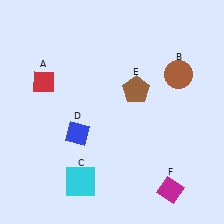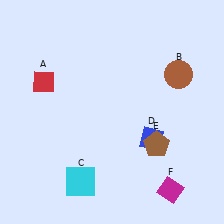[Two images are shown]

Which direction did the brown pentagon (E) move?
The brown pentagon (E) moved down.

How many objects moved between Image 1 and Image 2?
2 objects moved between the two images.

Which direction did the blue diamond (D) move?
The blue diamond (D) moved right.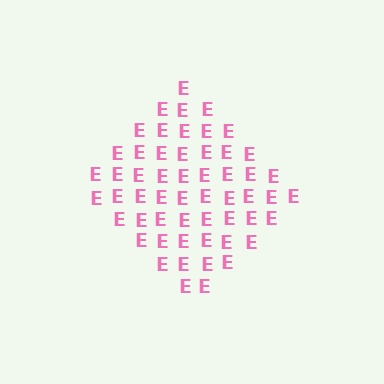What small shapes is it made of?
It is made of small letter E's.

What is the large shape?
The large shape is a diamond.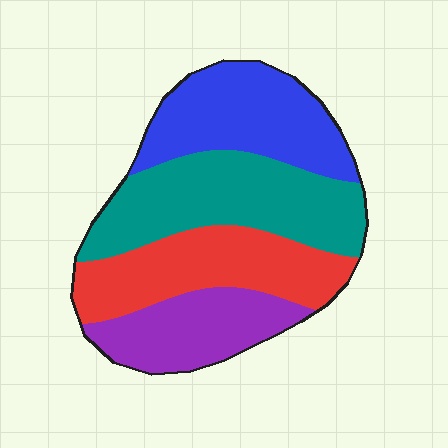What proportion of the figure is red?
Red covers roughly 25% of the figure.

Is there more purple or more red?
Red.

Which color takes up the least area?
Purple, at roughly 20%.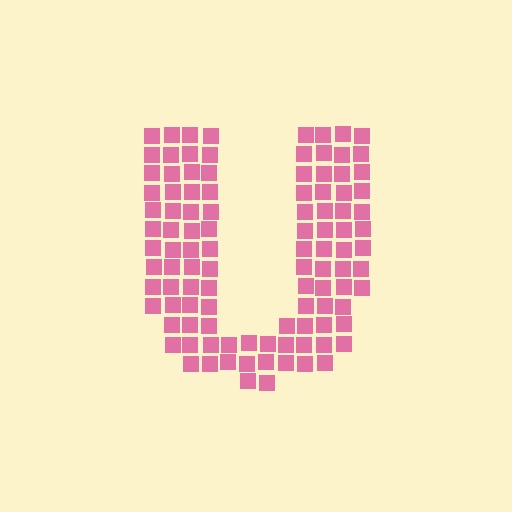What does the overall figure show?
The overall figure shows the letter U.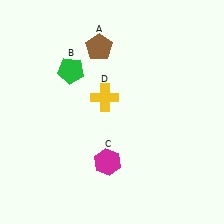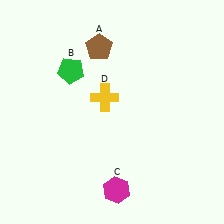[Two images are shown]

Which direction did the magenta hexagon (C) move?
The magenta hexagon (C) moved down.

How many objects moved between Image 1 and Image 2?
1 object moved between the two images.